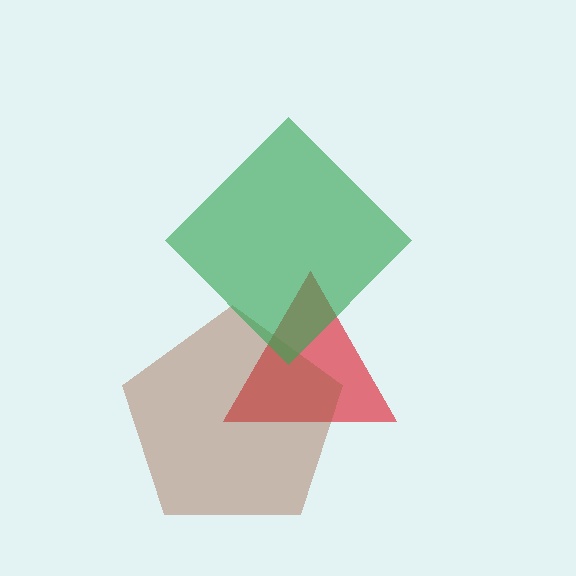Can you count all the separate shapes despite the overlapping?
Yes, there are 3 separate shapes.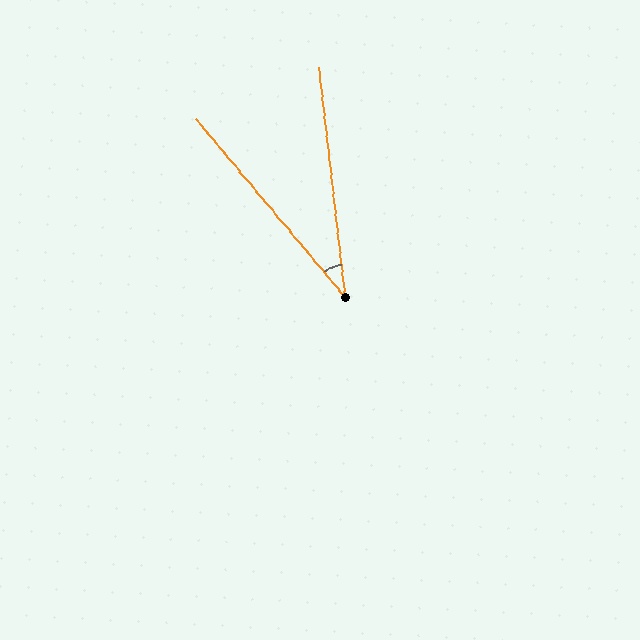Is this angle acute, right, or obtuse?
It is acute.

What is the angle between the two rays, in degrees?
Approximately 33 degrees.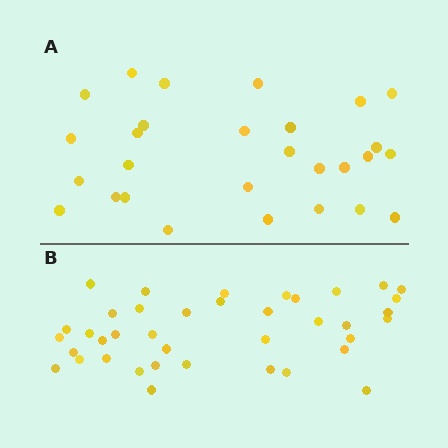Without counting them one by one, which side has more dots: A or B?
Region B (the bottom region) has more dots.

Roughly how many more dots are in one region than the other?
Region B has roughly 12 or so more dots than region A.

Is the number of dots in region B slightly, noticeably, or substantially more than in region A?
Region B has noticeably more, but not dramatically so. The ratio is roughly 1.4 to 1.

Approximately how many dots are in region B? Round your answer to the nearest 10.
About 40 dots. (The exact count is 39, which rounds to 40.)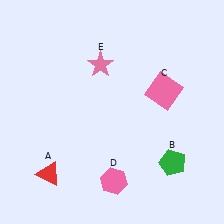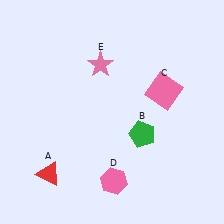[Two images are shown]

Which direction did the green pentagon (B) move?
The green pentagon (B) moved left.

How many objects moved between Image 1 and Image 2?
1 object moved between the two images.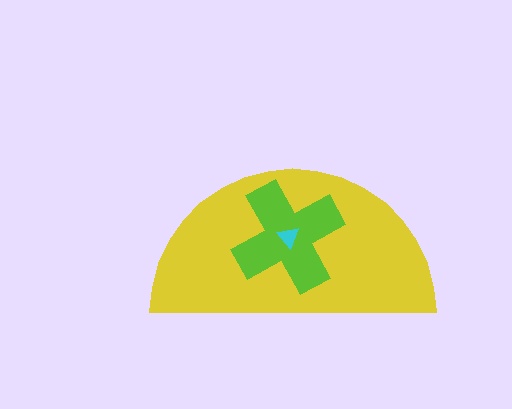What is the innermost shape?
The cyan triangle.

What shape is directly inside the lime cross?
The cyan triangle.